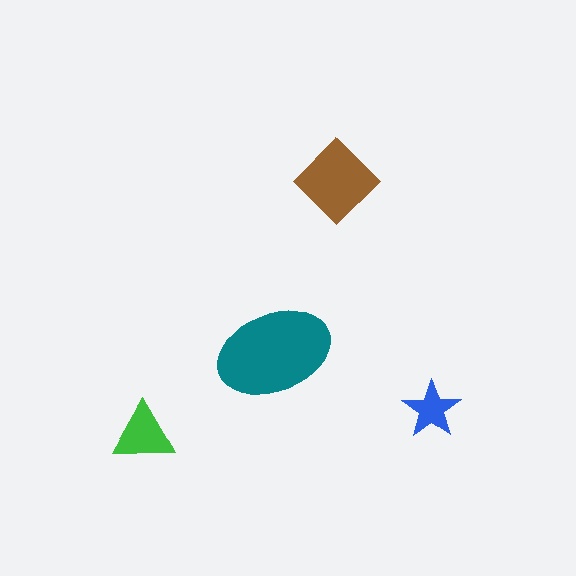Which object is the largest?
The teal ellipse.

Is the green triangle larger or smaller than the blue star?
Larger.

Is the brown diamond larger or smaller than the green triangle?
Larger.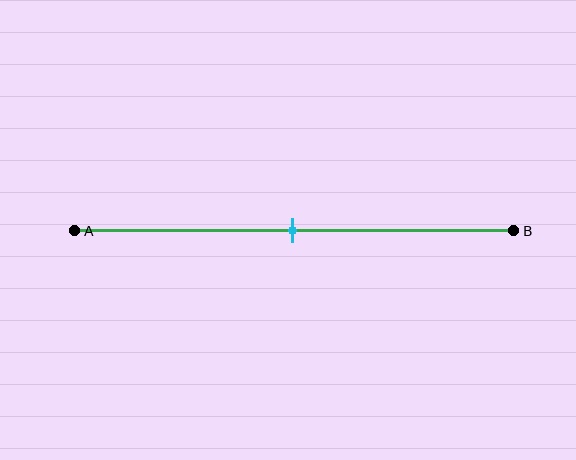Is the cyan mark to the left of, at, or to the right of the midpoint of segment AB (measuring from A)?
The cyan mark is approximately at the midpoint of segment AB.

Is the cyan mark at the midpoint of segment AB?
Yes, the mark is approximately at the midpoint.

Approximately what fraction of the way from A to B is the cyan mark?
The cyan mark is approximately 50% of the way from A to B.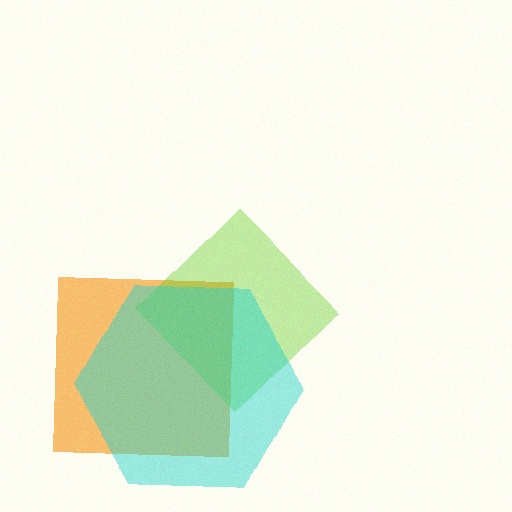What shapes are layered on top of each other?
The layered shapes are: an orange square, a lime diamond, a cyan hexagon.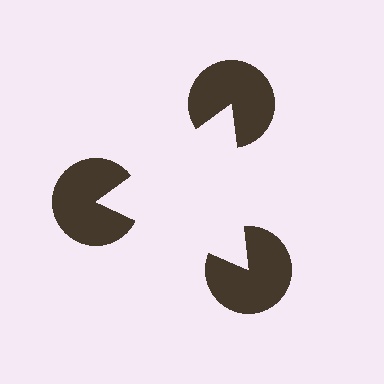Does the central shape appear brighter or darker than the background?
It typically appears slightly brighter than the background, even though no actual brightness change is drawn.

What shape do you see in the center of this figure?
An illusory triangle — its edges are inferred from the aligned wedge cuts in the pac-man discs, not physically drawn.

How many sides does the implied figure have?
3 sides.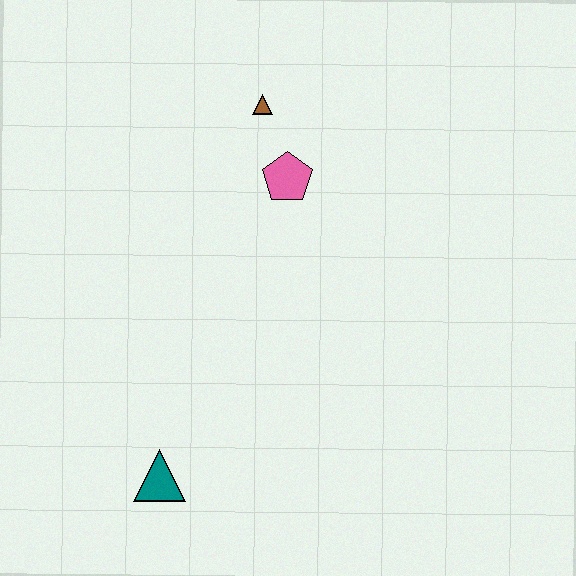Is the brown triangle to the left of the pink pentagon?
Yes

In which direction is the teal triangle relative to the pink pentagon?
The teal triangle is below the pink pentagon.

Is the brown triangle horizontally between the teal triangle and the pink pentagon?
Yes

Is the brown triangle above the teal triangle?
Yes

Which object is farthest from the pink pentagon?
The teal triangle is farthest from the pink pentagon.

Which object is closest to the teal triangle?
The pink pentagon is closest to the teal triangle.